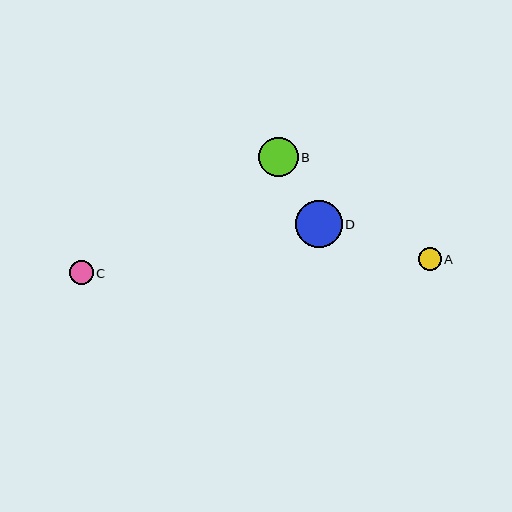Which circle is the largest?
Circle D is the largest with a size of approximately 47 pixels.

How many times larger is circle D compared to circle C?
Circle D is approximately 2.0 times the size of circle C.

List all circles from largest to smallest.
From largest to smallest: D, B, C, A.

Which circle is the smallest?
Circle A is the smallest with a size of approximately 23 pixels.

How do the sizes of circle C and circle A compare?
Circle C and circle A are approximately the same size.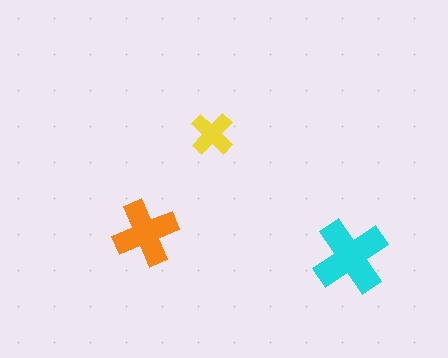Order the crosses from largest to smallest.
the cyan one, the orange one, the yellow one.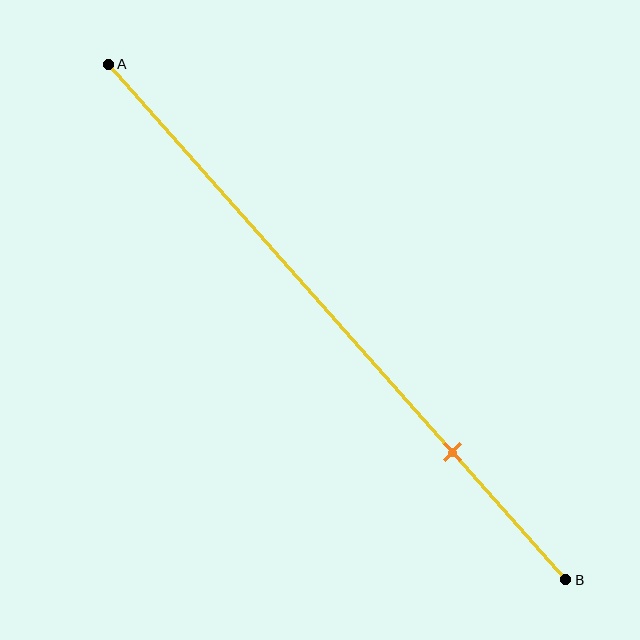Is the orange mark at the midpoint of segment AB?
No, the mark is at about 75% from A, not at the 50% midpoint.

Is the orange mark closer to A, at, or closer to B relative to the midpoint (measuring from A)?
The orange mark is closer to point B than the midpoint of segment AB.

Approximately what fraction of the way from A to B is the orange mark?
The orange mark is approximately 75% of the way from A to B.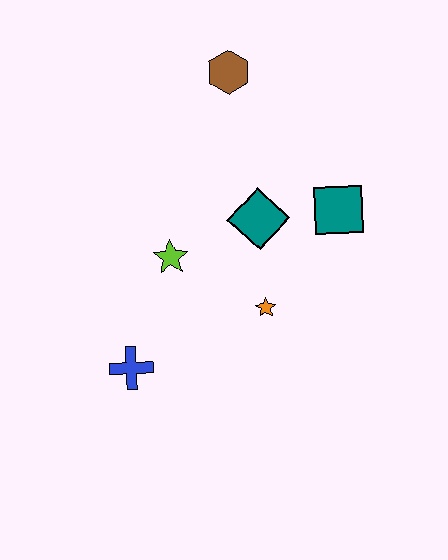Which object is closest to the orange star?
The teal diamond is closest to the orange star.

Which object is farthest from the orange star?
The brown hexagon is farthest from the orange star.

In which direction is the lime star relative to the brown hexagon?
The lime star is below the brown hexagon.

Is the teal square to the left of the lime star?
No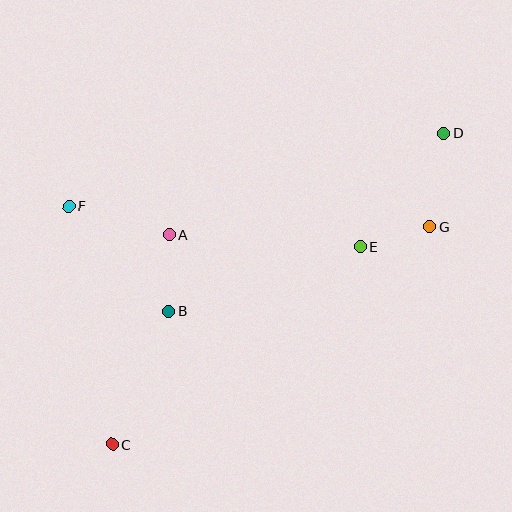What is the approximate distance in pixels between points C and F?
The distance between C and F is approximately 242 pixels.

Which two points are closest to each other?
Points E and G are closest to each other.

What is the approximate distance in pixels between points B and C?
The distance between B and C is approximately 145 pixels.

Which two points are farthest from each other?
Points C and D are farthest from each other.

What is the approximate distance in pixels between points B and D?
The distance between B and D is approximately 327 pixels.